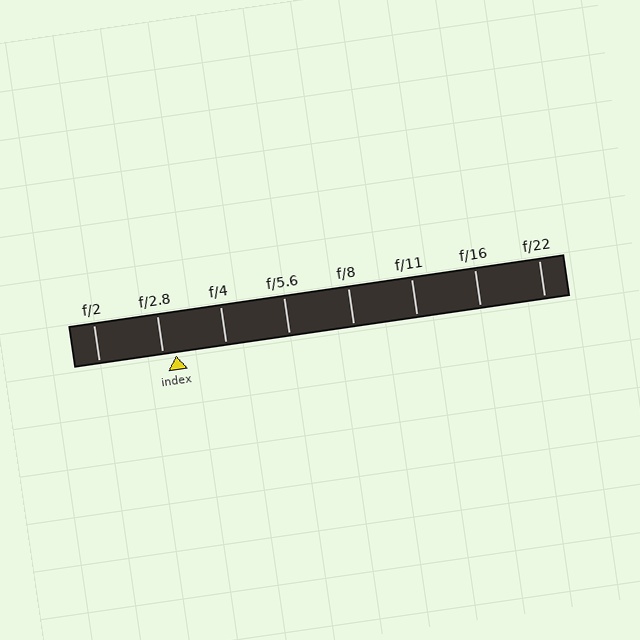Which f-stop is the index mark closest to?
The index mark is closest to f/2.8.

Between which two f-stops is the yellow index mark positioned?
The index mark is between f/2.8 and f/4.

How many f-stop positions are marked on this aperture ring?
There are 8 f-stop positions marked.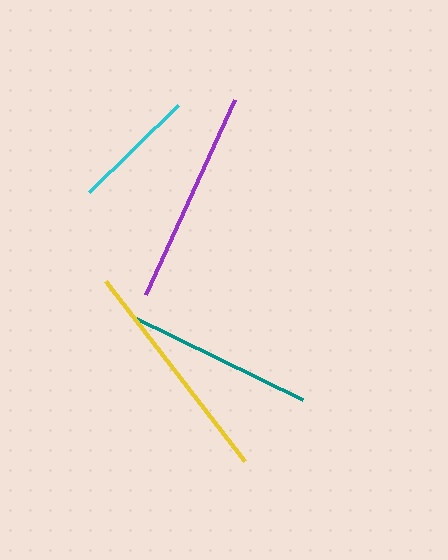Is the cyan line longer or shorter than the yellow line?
The yellow line is longer than the cyan line.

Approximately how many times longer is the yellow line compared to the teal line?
The yellow line is approximately 1.2 times the length of the teal line.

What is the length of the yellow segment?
The yellow segment is approximately 227 pixels long.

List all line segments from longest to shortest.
From longest to shortest: yellow, purple, teal, cyan.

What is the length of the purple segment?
The purple segment is approximately 214 pixels long.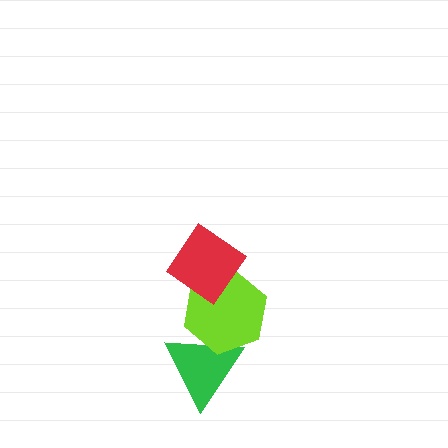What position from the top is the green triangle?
The green triangle is 3rd from the top.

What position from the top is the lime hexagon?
The lime hexagon is 2nd from the top.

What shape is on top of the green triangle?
The lime hexagon is on top of the green triangle.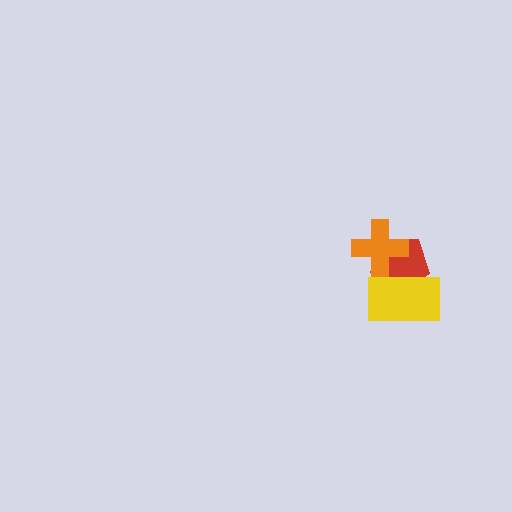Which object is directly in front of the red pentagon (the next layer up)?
The yellow rectangle is directly in front of the red pentagon.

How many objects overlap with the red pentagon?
2 objects overlap with the red pentagon.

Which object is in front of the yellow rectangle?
The orange cross is in front of the yellow rectangle.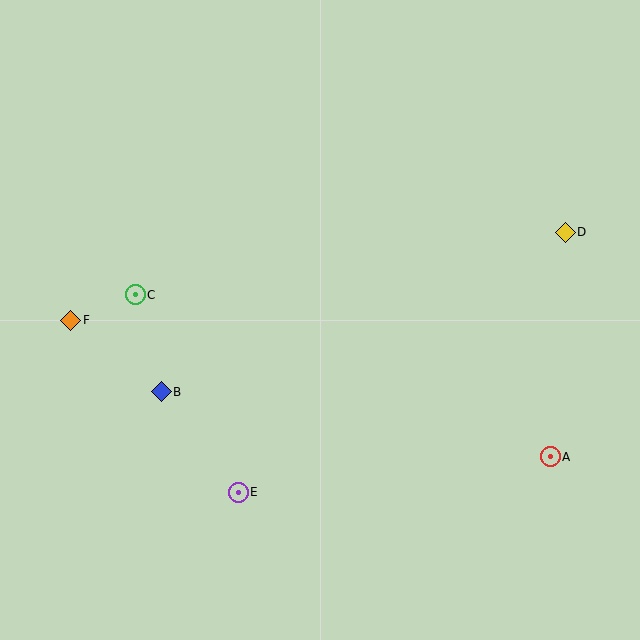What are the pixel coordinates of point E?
Point E is at (238, 492).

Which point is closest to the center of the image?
Point B at (161, 392) is closest to the center.